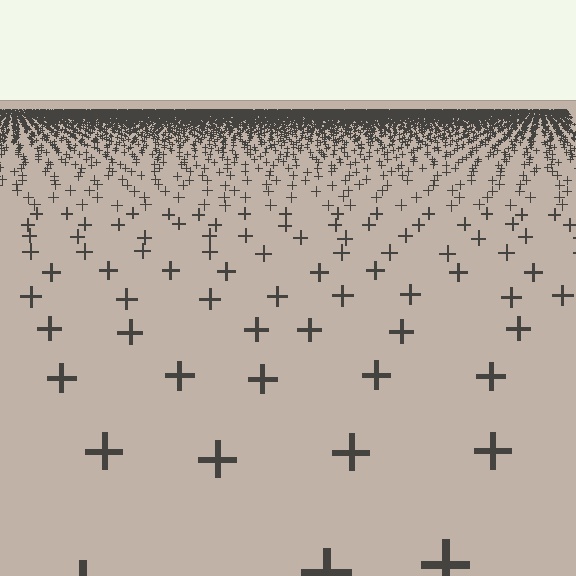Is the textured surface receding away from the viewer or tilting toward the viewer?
The surface is receding away from the viewer. Texture elements get smaller and denser toward the top.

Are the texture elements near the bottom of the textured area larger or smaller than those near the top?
Larger. Near the bottom, elements are closer to the viewer and appear at a bigger on-screen size.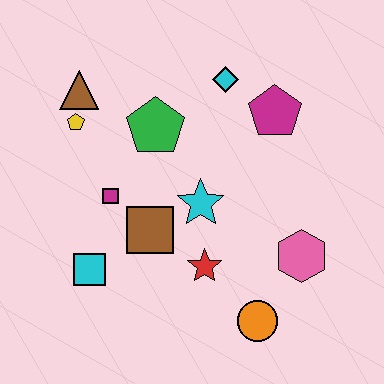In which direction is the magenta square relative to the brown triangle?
The magenta square is below the brown triangle.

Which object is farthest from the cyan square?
The magenta pentagon is farthest from the cyan square.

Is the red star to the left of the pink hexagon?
Yes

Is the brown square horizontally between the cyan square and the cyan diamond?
Yes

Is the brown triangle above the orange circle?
Yes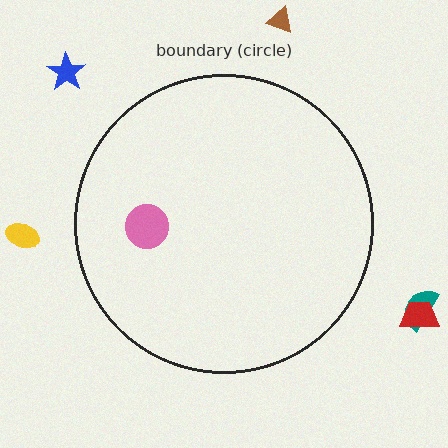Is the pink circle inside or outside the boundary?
Inside.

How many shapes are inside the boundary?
1 inside, 5 outside.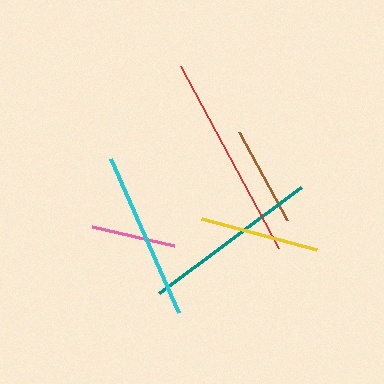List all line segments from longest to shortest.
From longest to shortest: red, teal, cyan, yellow, brown, pink.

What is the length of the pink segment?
The pink segment is approximately 85 pixels long.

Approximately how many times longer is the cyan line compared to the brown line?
The cyan line is approximately 1.7 times the length of the brown line.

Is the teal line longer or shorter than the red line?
The red line is longer than the teal line.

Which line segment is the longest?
The red line is the longest at approximately 207 pixels.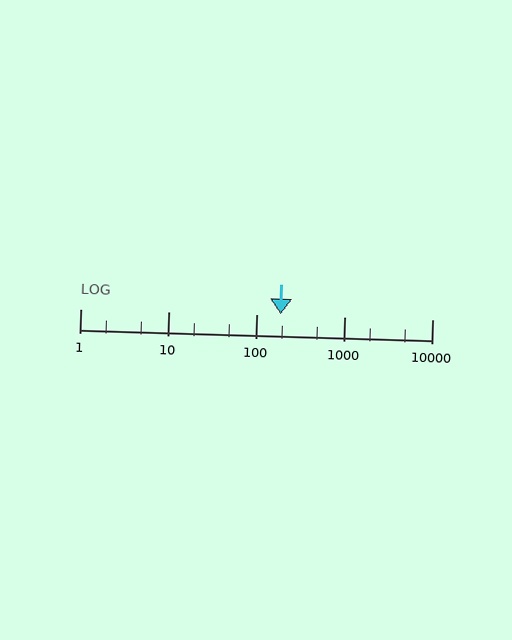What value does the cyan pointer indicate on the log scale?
The pointer indicates approximately 190.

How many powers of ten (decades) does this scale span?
The scale spans 4 decades, from 1 to 10000.